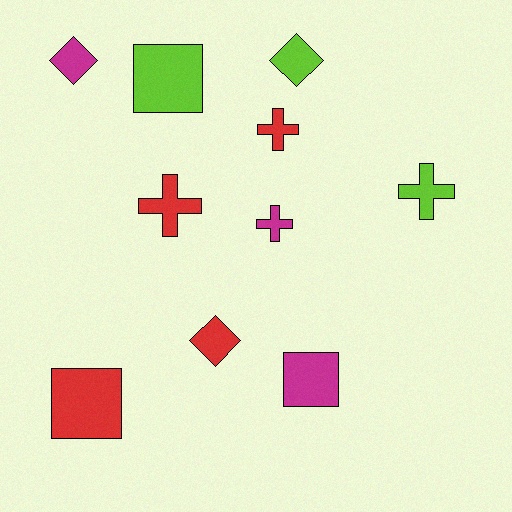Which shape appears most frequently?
Cross, with 4 objects.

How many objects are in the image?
There are 10 objects.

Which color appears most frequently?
Red, with 4 objects.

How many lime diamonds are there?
There is 1 lime diamond.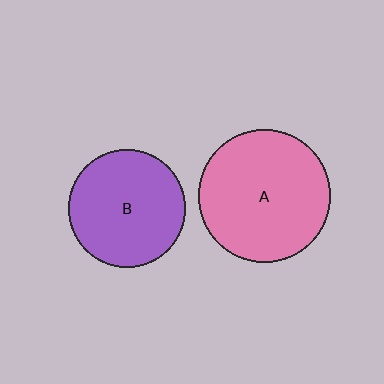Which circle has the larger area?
Circle A (pink).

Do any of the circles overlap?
No, none of the circles overlap.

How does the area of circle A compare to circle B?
Approximately 1.3 times.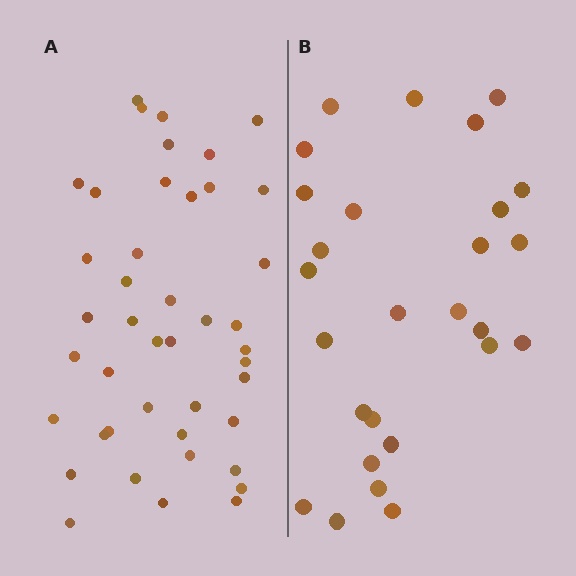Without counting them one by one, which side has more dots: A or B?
Region A (the left region) has more dots.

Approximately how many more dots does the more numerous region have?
Region A has approximately 15 more dots than region B.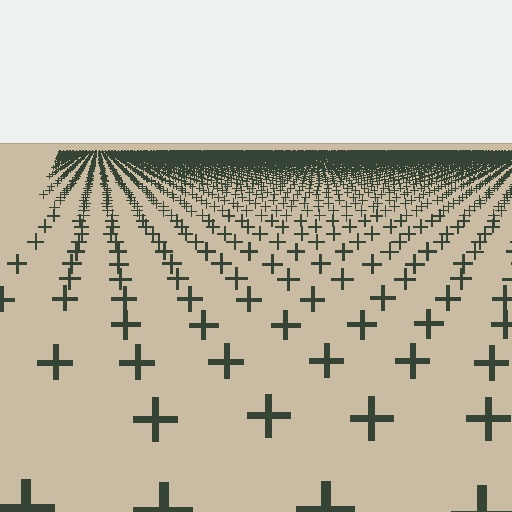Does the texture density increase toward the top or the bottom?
Density increases toward the top.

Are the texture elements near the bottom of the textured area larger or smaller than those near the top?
Larger. Near the bottom, elements are closer to the viewer and appear at a bigger on-screen size.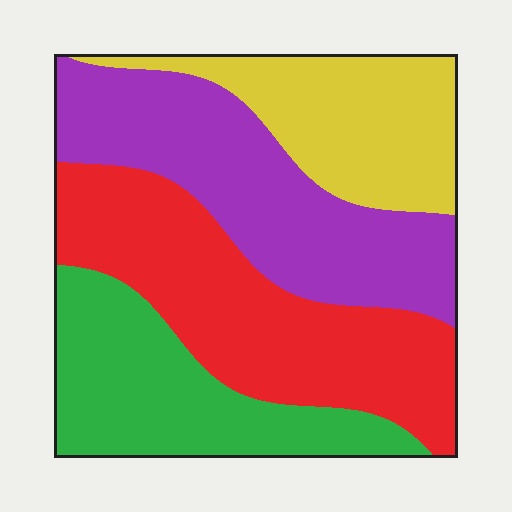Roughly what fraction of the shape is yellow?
Yellow takes up about one fifth (1/5) of the shape.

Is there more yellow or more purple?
Purple.